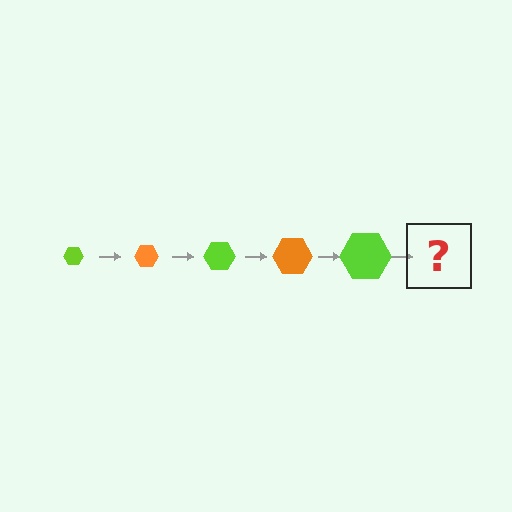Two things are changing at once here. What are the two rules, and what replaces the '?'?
The two rules are that the hexagon grows larger each step and the color cycles through lime and orange. The '?' should be an orange hexagon, larger than the previous one.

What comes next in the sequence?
The next element should be an orange hexagon, larger than the previous one.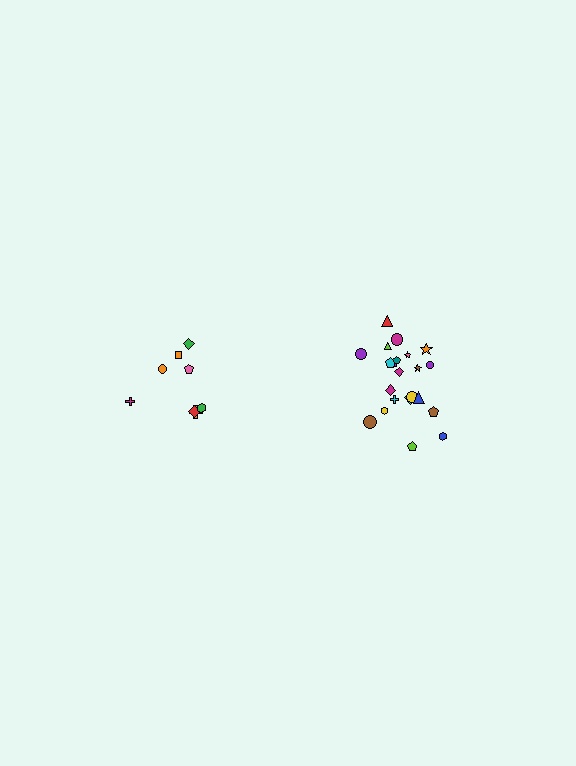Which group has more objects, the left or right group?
The right group.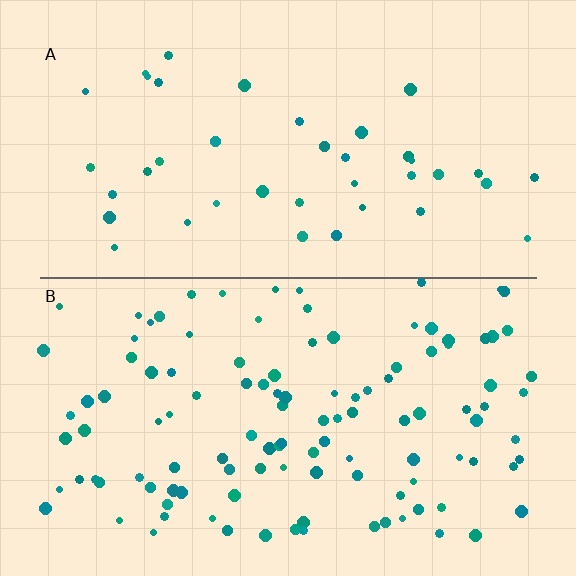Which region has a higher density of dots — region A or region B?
B (the bottom).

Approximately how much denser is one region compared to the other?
Approximately 2.9× — region B over region A.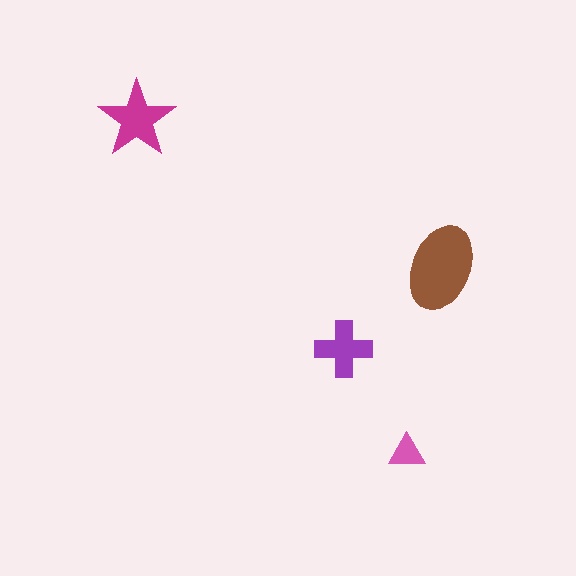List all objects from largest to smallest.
The brown ellipse, the magenta star, the purple cross, the pink triangle.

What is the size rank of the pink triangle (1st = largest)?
4th.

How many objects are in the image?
There are 4 objects in the image.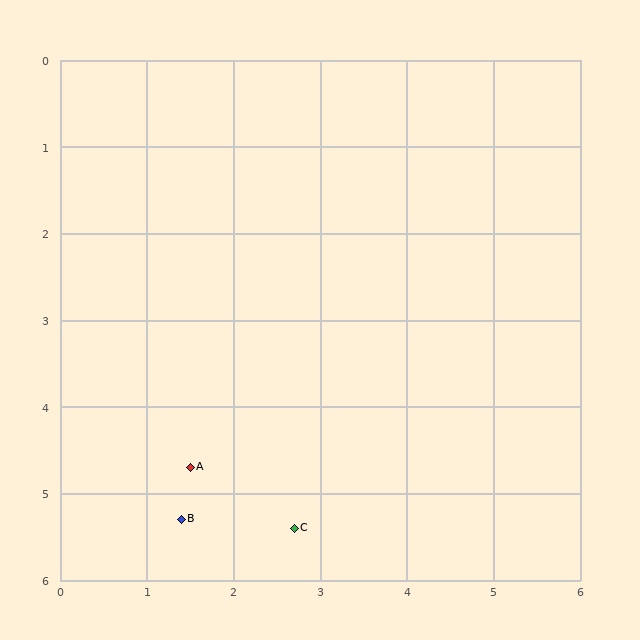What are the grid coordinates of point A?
Point A is at approximately (1.5, 4.7).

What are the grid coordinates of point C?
Point C is at approximately (2.7, 5.4).